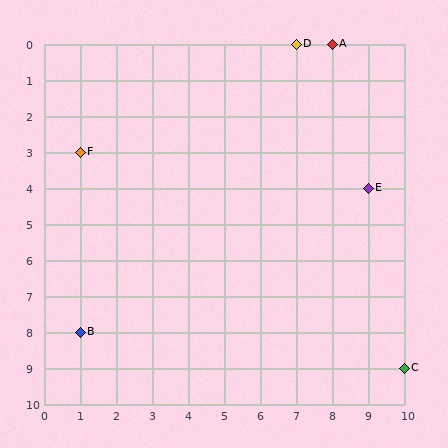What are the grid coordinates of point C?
Point C is at grid coordinates (10, 9).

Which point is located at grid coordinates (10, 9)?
Point C is at (10, 9).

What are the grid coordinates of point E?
Point E is at grid coordinates (9, 4).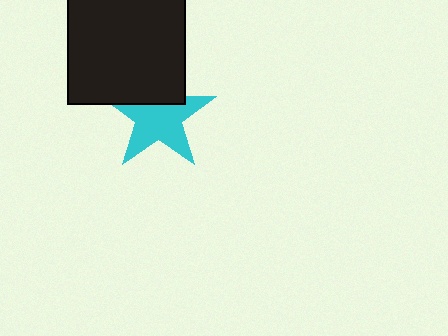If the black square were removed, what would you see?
You would see the complete cyan star.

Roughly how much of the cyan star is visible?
Most of it is visible (roughly 69%).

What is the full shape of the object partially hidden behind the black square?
The partially hidden object is a cyan star.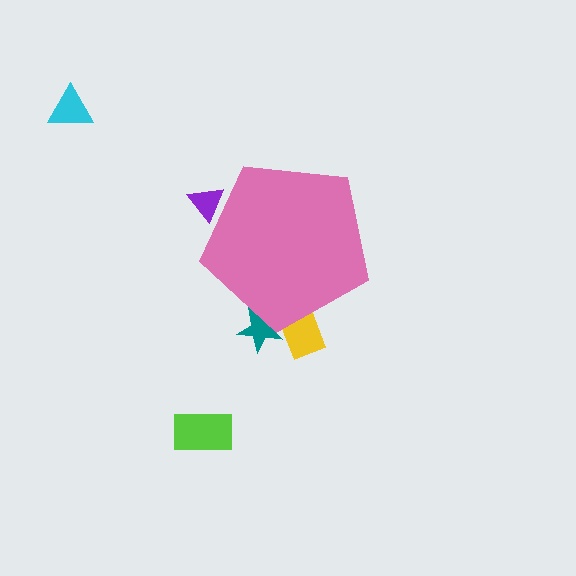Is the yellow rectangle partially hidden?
Yes, the yellow rectangle is partially hidden behind the pink pentagon.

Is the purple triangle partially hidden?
Yes, the purple triangle is partially hidden behind the pink pentagon.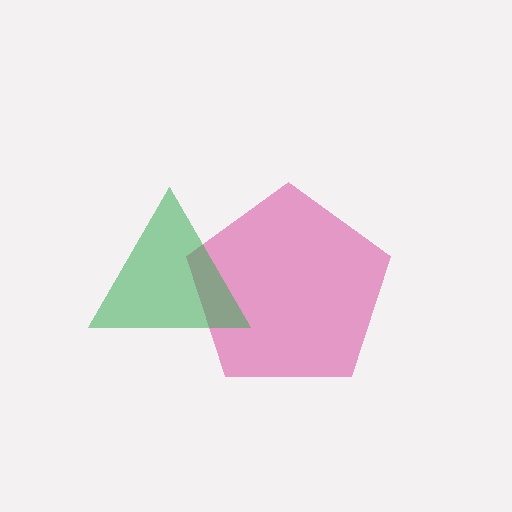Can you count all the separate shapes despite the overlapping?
Yes, there are 2 separate shapes.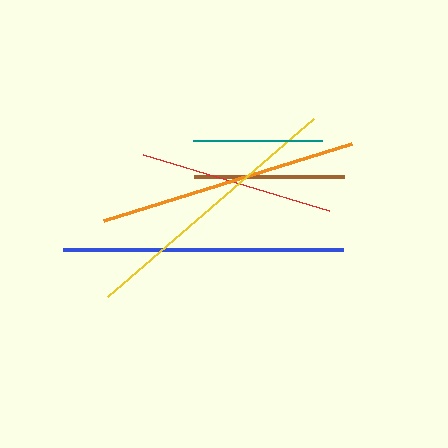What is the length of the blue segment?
The blue segment is approximately 279 pixels long.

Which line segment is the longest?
The blue line is the longest at approximately 279 pixels.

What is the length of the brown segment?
The brown segment is approximately 150 pixels long.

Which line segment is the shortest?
The teal line is the shortest at approximately 130 pixels.